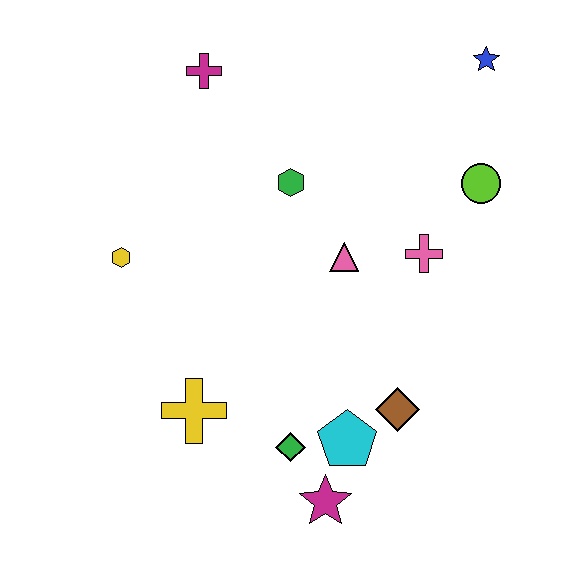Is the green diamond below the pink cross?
Yes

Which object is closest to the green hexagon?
The pink triangle is closest to the green hexagon.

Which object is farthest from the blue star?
The magenta star is farthest from the blue star.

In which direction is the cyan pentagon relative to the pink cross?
The cyan pentagon is below the pink cross.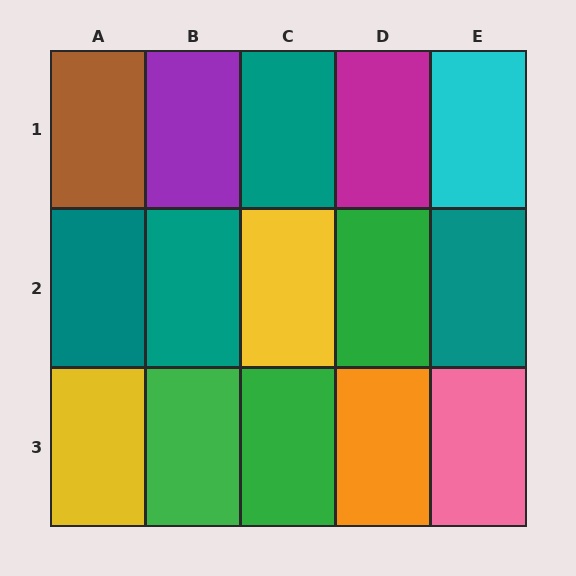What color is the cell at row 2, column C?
Yellow.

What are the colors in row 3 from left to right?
Yellow, green, green, orange, pink.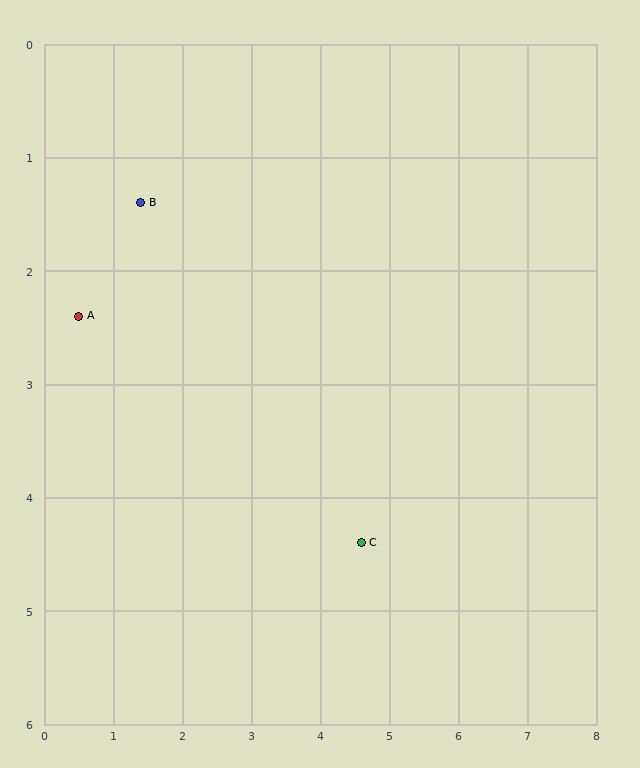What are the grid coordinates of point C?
Point C is at approximately (4.6, 4.4).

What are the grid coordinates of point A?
Point A is at approximately (0.5, 2.4).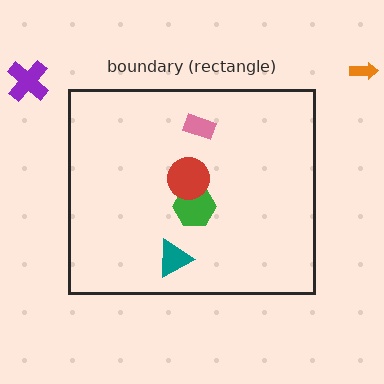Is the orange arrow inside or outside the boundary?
Outside.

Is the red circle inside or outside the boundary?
Inside.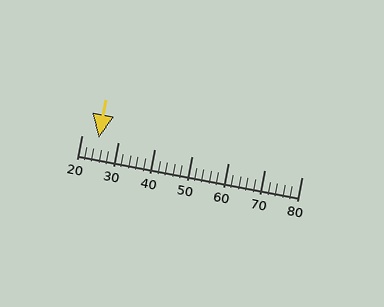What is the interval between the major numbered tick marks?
The major tick marks are spaced 10 units apart.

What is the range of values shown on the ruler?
The ruler shows values from 20 to 80.